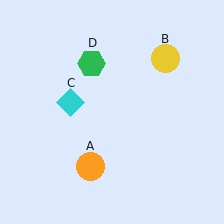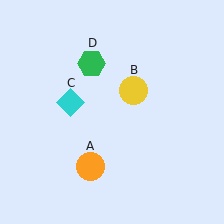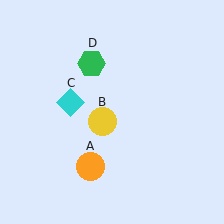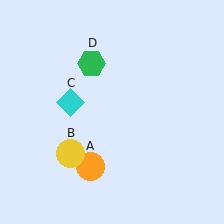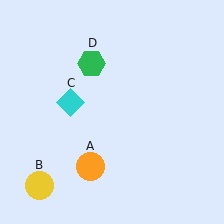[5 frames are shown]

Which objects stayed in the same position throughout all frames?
Orange circle (object A) and cyan diamond (object C) and green hexagon (object D) remained stationary.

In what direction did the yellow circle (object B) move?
The yellow circle (object B) moved down and to the left.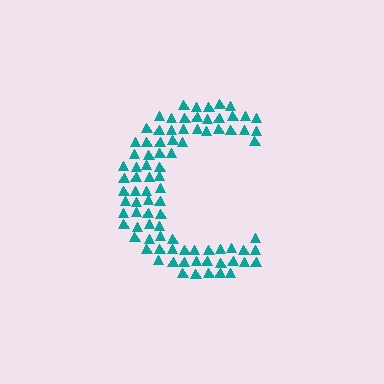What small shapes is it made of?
It is made of small triangles.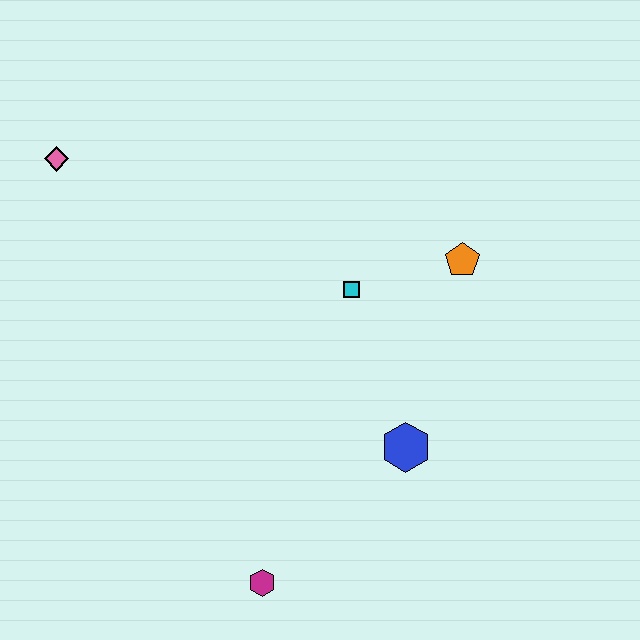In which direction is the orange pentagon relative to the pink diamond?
The orange pentagon is to the right of the pink diamond.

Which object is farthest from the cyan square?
The pink diamond is farthest from the cyan square.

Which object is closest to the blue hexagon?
The cyan square is closest to the blue hexagon.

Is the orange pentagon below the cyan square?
No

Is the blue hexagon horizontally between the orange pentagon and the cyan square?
Yes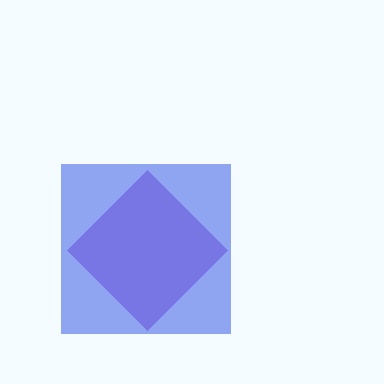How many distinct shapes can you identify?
There are 2 distinct shapes: a purple diamond, a blue square.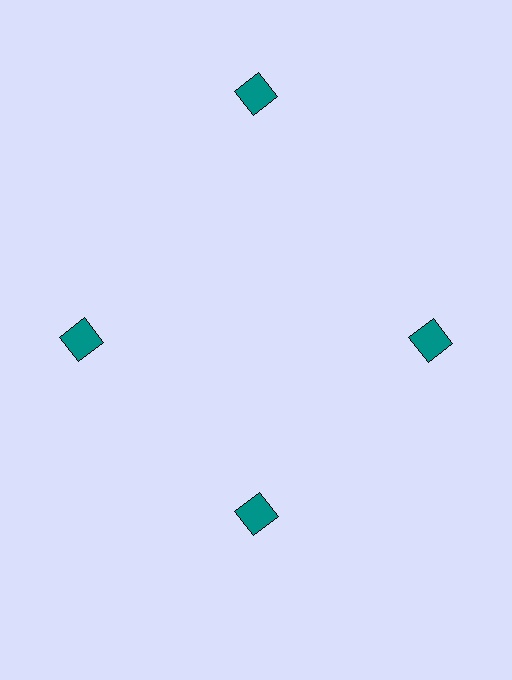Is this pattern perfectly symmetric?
No. The 4 teal diamonds are arranged in a ring, but one element near the 12 o'clock position is pushed outward from the center, breaking the 4-fold rotational symmetry.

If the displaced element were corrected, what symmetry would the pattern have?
It would have 4-fold rotational symmetry — the pattern would map onto itself every 90 degrees.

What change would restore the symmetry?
The symmetry would be restored by moving it inward, back onto the ring so that all 4 diamonds sit at equal angles and equal distance from the center.